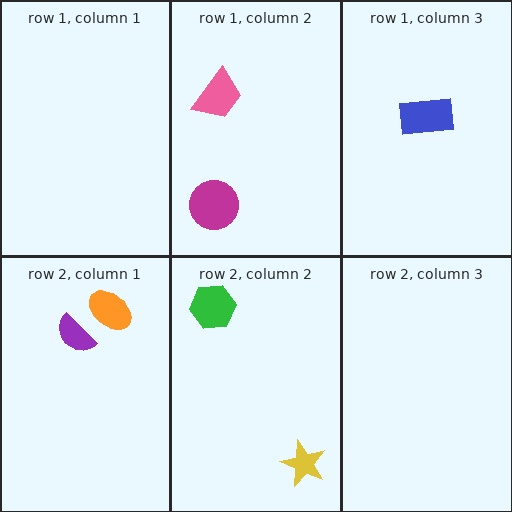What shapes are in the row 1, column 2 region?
The pink trapezoid, the magenta circle.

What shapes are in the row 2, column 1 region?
The purple semicircle, the orange ellipse.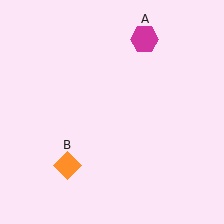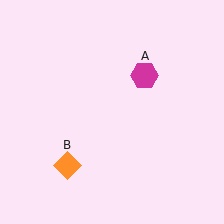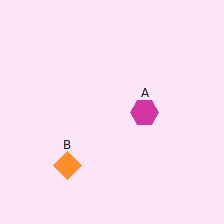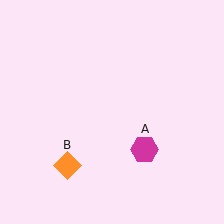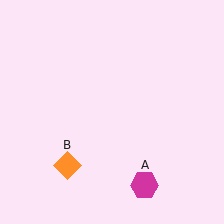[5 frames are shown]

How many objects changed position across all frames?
1 object changed position: magenta hexagon (object A).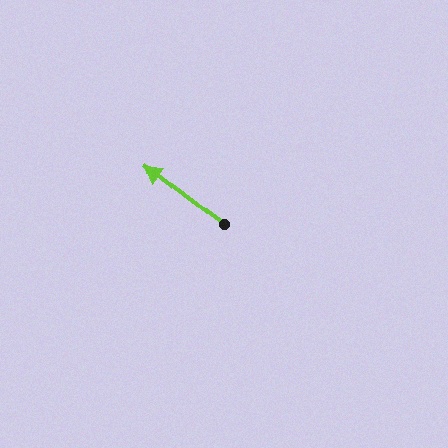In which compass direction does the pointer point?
Northwest.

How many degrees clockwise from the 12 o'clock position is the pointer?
Approximately 307 degrees.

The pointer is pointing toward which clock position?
Roughly 10 o'clock.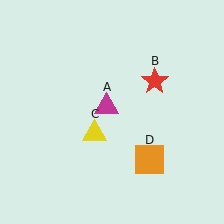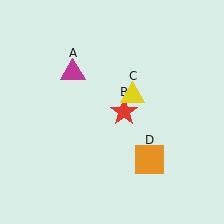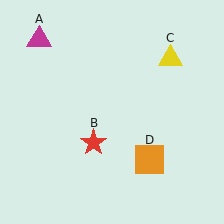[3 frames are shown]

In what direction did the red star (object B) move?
The red star (object B) moved down and to the left.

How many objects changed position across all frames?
3 objects changed position: magenta triangle (object A), red star (object B), yellow triangle (object C).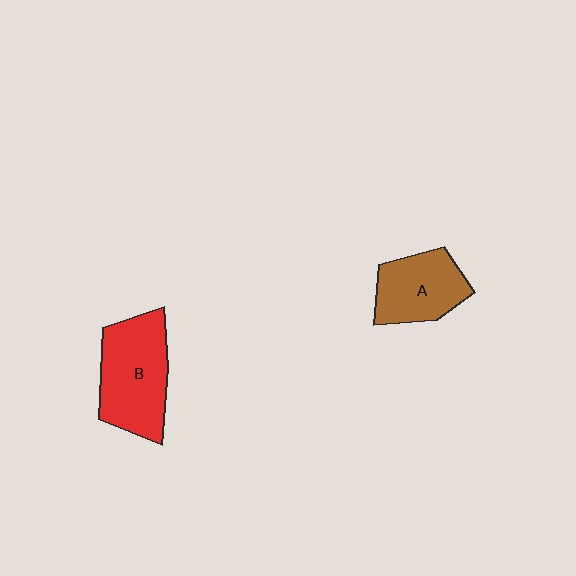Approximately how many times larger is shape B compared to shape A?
Approximately 1.4 times.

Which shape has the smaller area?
Shape A (brown).